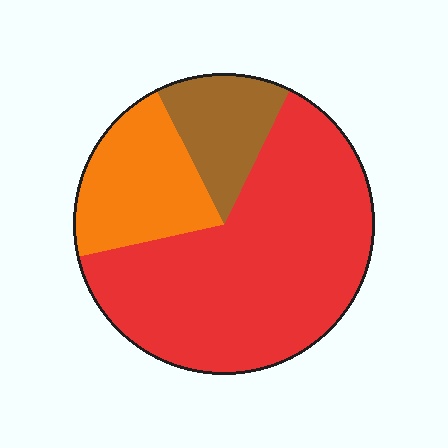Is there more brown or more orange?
Orange.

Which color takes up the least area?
Brown, at roughly 15%.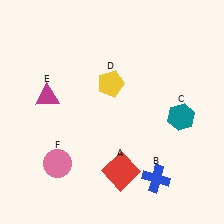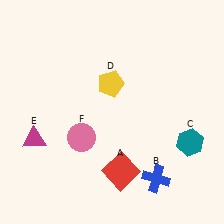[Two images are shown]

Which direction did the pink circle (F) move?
The pink circle (F) moved up.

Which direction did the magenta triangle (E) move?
The magenta triangle (E) moved down.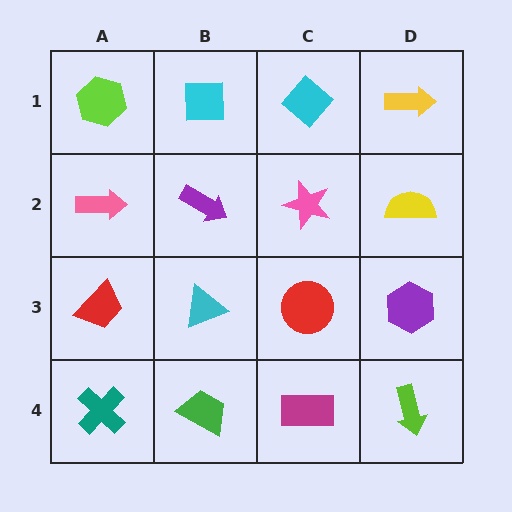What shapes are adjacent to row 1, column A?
A pink arrow (row 2, column A), a cyan square (row 1, column B).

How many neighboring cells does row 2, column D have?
3.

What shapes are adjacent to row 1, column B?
A purple arrow (row 2, column B), a lime hexagon (row 1, column A), a cyan diamond (row 1, column C).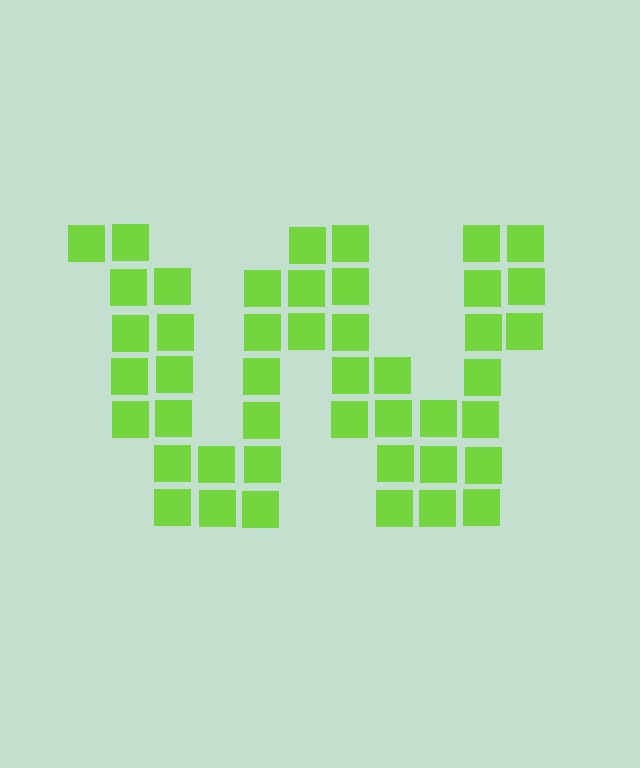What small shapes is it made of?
It is made of small squares.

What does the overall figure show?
The overall figure shows the letter W.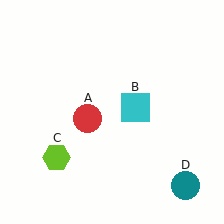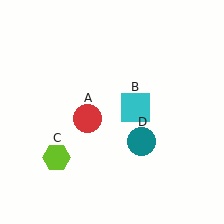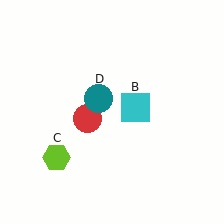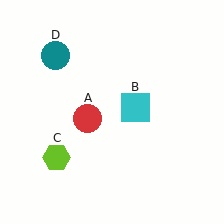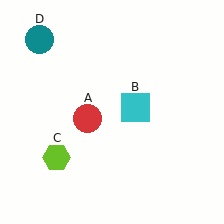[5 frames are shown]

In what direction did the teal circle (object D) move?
The teal circle (object D) moved up and to the left.